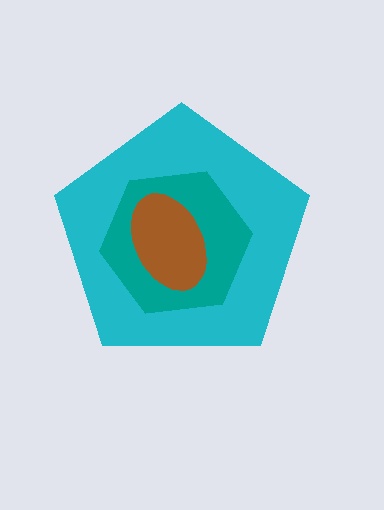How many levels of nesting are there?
3.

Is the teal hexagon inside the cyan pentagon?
Yes.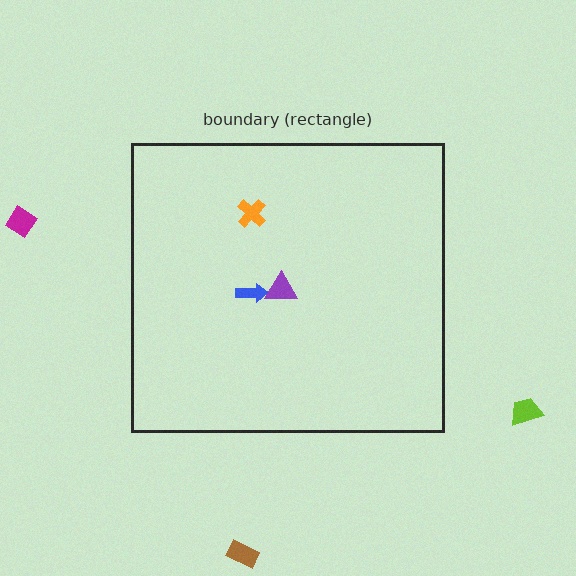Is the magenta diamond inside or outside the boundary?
Outside.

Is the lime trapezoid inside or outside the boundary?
Outside.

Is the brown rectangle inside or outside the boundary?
Outside.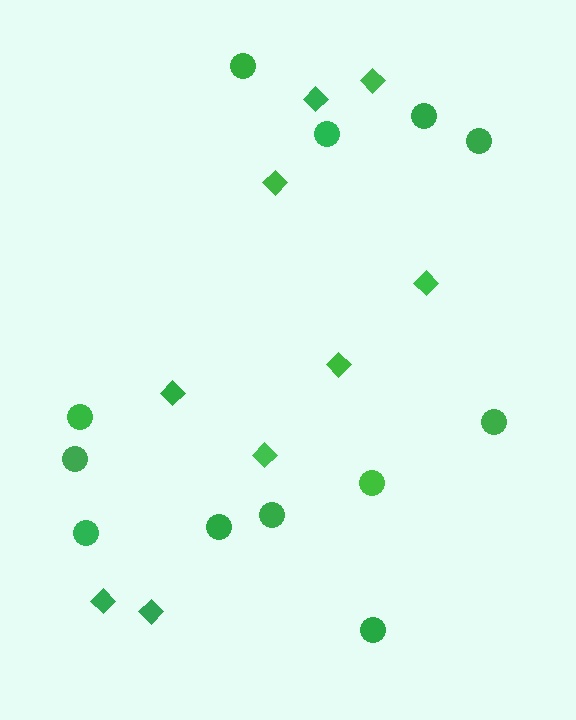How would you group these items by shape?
There are 2 groups: one group of diamonds (9) and one group of circles (12).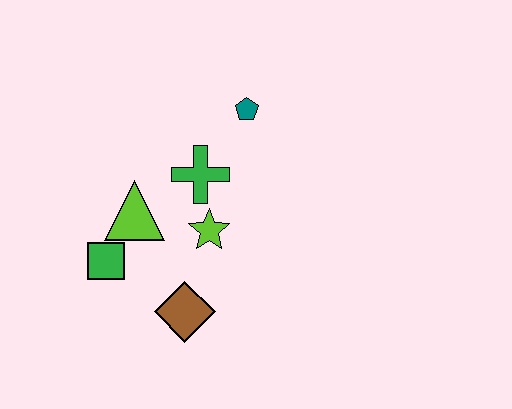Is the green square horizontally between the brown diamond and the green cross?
No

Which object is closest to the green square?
The lime triangle is closest to the green square.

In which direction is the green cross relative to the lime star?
The green cross is above the lime star.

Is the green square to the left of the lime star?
Yes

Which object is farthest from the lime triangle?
The teal pentagon is farthest from the lime triangle.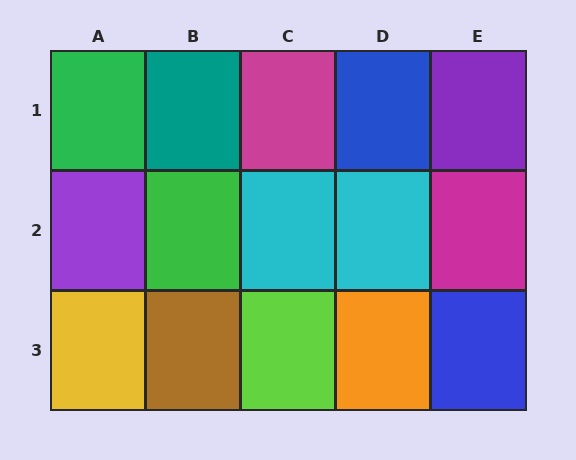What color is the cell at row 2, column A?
Purple.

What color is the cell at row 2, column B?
Green.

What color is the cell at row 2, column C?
Cyan.